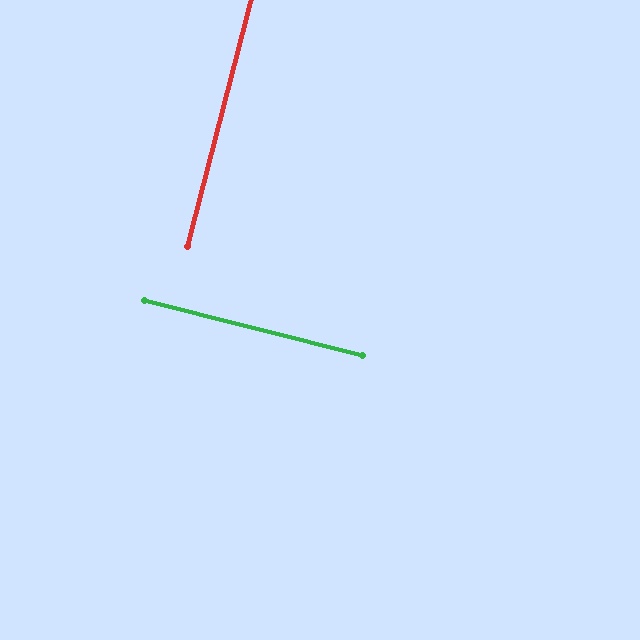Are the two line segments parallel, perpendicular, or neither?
Perpendicular — they meet at approximately 90°.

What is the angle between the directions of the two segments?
Approximately 90 degrees.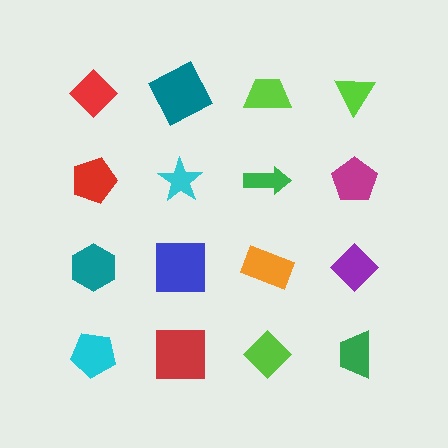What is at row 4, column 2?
A red square.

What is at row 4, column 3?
A lime diamond.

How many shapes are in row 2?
4 shapes.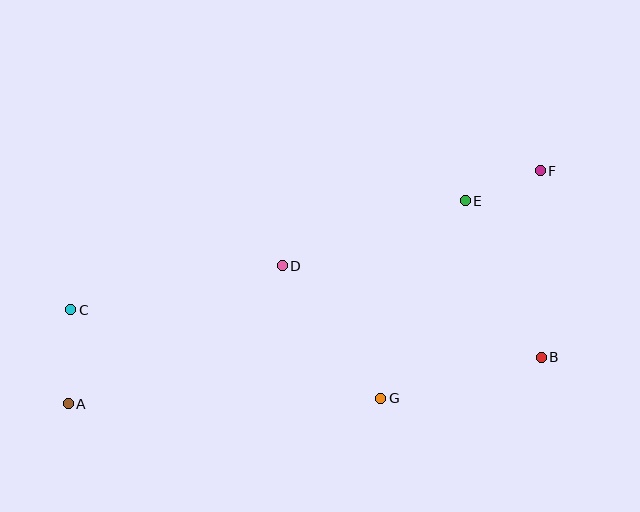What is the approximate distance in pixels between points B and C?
The distance between B and C is approximately 473 pixels.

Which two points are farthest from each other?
Points A and F are farthest from each other.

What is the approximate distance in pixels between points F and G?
The distance between F and G is approximately 278 pixels.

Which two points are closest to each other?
Points E and F are closest to each other.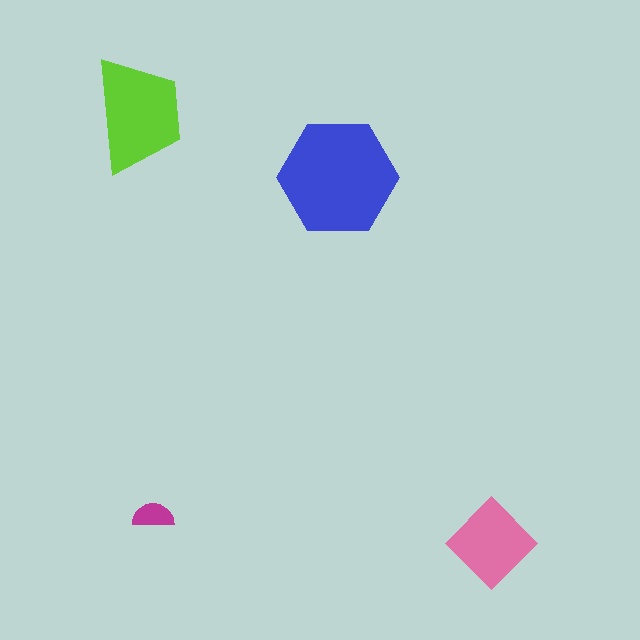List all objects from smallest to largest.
The magenta semicircle, the pink diamond, the lime trapezoid, the blue hexagon.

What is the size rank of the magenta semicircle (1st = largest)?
4th.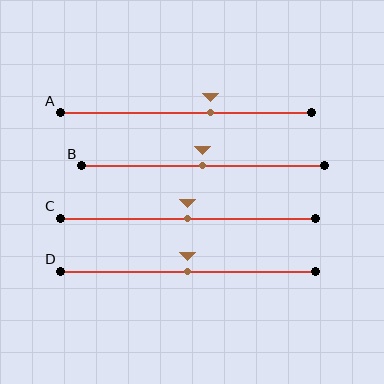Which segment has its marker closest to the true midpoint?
Segment B has its marker closest to the true midpoint.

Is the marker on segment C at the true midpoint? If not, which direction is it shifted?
Yes, the marker on segment C is at the true midpoint.